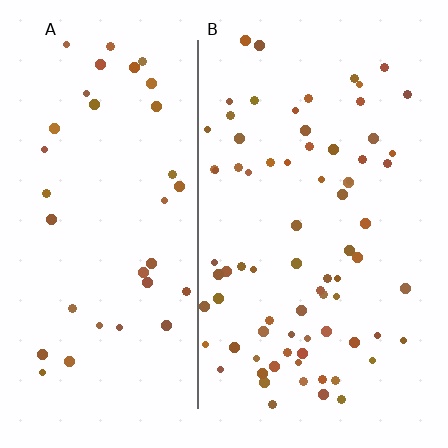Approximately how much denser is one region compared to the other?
Approximately 2.1× — region B over region A.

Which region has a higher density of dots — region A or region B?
B (the right).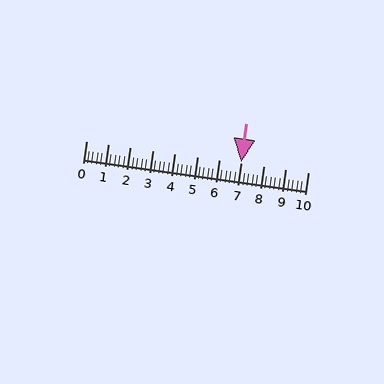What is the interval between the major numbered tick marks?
The major tick marks are spaced 1 units apart.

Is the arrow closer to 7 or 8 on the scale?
The arrow is closer to 7.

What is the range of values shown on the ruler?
The ruler shows values from 0 to 10.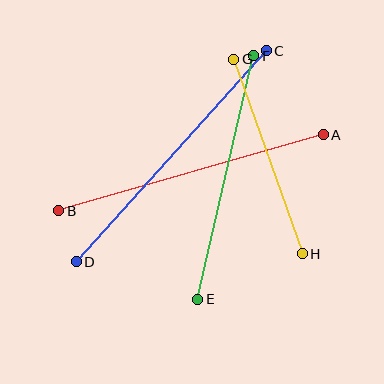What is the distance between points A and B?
The distance is approximately 276 pixels.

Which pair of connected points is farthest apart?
Points C and D are farthest apart.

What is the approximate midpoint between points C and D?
The midpoint is at approximately (171, 156) pixels.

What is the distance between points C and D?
The distance is approximately 284 pixels.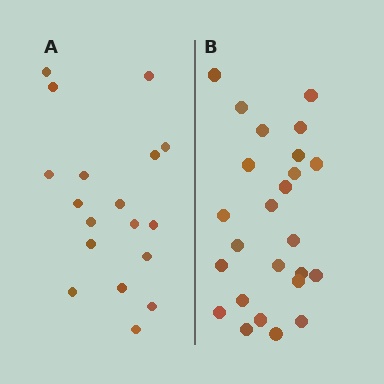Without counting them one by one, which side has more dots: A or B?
Region B (the right region) has more dots.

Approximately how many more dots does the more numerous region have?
Region B has roughly 8 or so more dots than region A.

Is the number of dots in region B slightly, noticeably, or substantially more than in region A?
Region B has noticeably more, but not dramatically so. The ratio is roughly 1.4 to 1.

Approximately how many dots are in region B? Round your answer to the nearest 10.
About 20 dots. (The exact count is 25, which rounds to 20.)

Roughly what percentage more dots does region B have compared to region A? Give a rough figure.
About 40% more.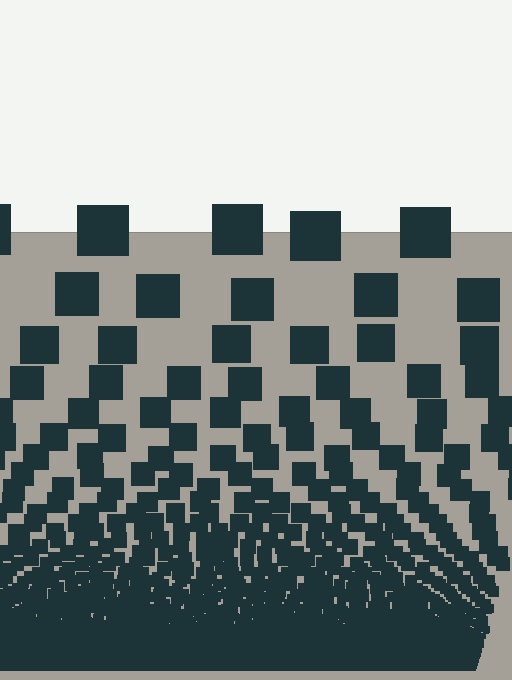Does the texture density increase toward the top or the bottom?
Density increases toward the bottom.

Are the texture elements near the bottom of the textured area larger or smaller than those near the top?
Smaller. The gradient is inverted — elements near the bottom are smaller and denser.